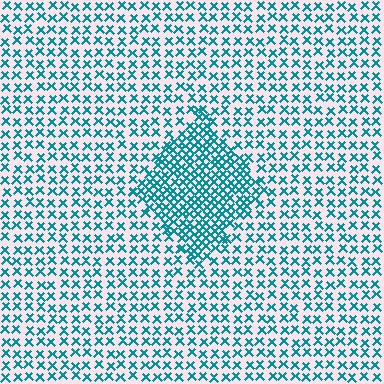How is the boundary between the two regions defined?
The boundary is defined by a change in element density (approximately 2.0x ratio). All elements are the same color, size, and shape.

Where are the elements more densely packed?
The elements are more densely packed inside the diamond boundary.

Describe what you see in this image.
The image contains small teal elements arranged at two different densities. A diamond-shaped region is visible where the elements are more densely packed than the surrounding area.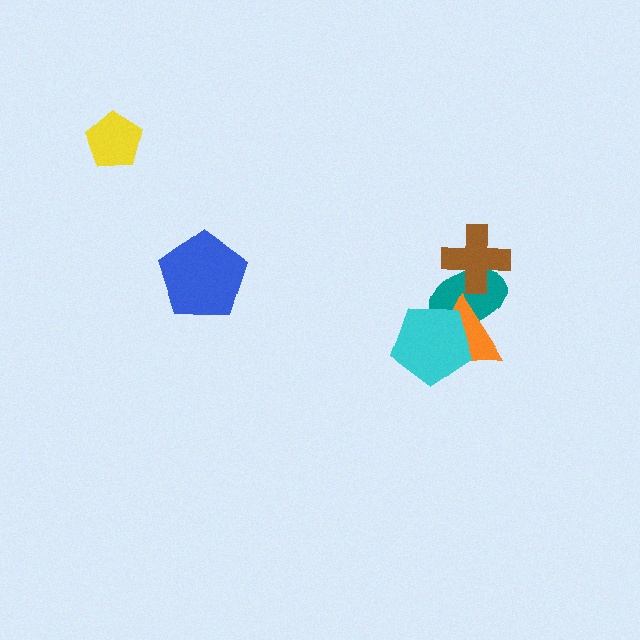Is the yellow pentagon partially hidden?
No, no other shape covers it.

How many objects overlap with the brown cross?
1 object overlaps with the brown cross.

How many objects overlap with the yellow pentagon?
0 objects overlap with the yellow pentagon.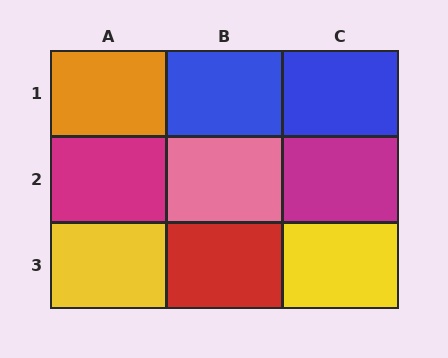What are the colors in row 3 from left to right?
Yellow, red, yellow.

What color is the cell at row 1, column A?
Orange.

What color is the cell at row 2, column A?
Magenta.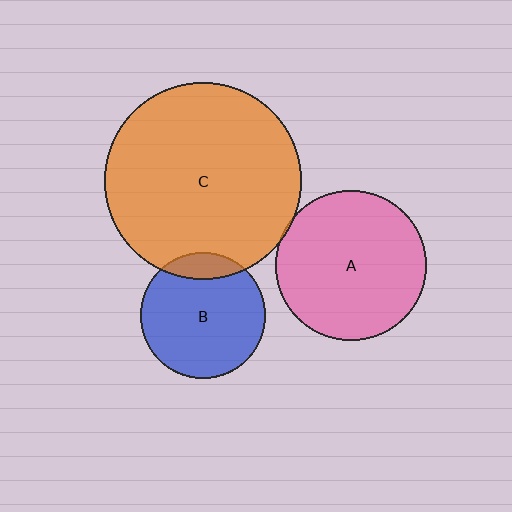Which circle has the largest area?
Circle C (orange).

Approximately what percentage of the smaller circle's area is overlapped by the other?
Approximately 5%.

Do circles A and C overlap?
Yes.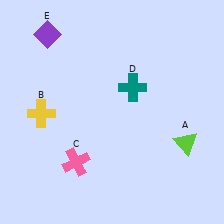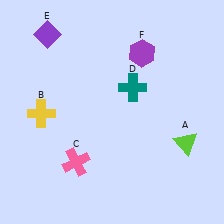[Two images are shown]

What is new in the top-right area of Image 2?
A purple hexagon (F) was added in the top-right area of Image 2.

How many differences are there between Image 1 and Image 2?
There is 1 difference between the two images.